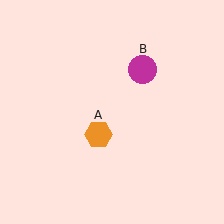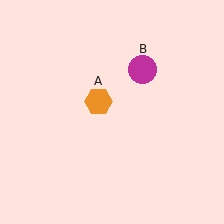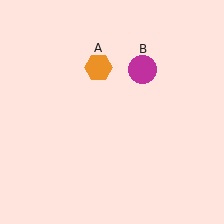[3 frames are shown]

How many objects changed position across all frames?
1 object changed position: orange hexagon (object A).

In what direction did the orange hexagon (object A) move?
The orange hexagon (object A) moved up.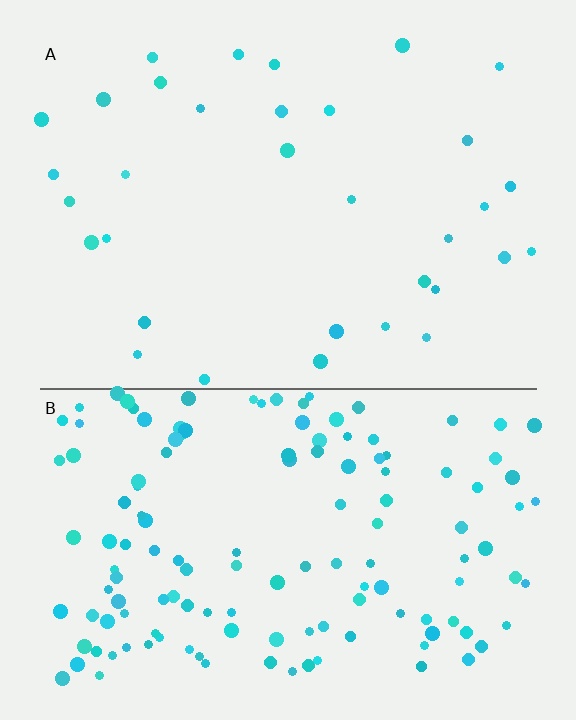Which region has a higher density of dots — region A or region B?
B (the bottom).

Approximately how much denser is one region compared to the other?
Approximately 4.2× — region B over region A.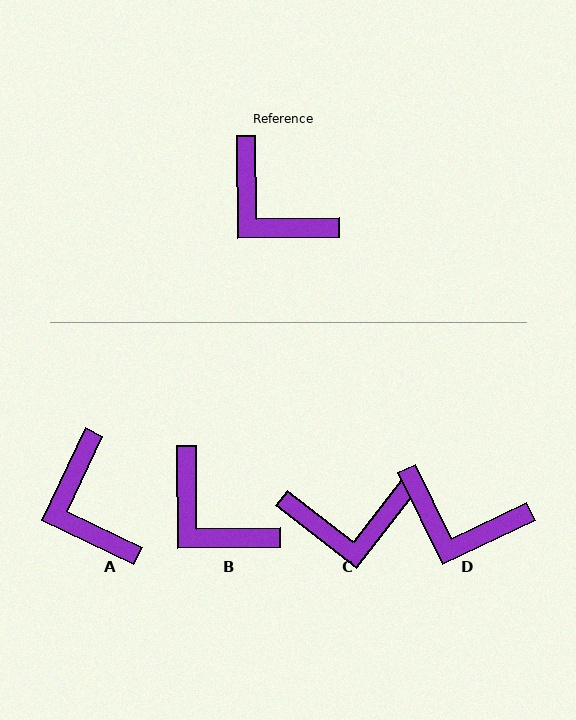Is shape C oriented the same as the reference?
No, it is off by about 52 degrees.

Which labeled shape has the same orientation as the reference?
B.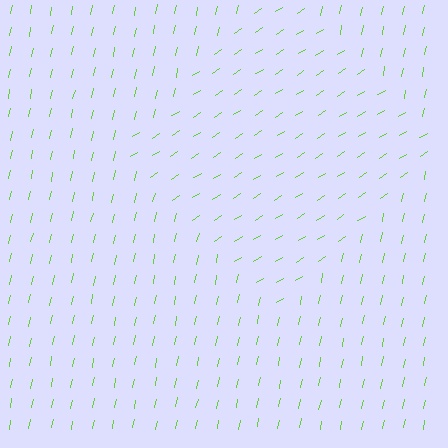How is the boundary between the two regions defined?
The boundary is defined purely by a change in line orientation (approximately 45 degrees difference). All lines are the same color and thickness.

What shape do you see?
I see a diamond.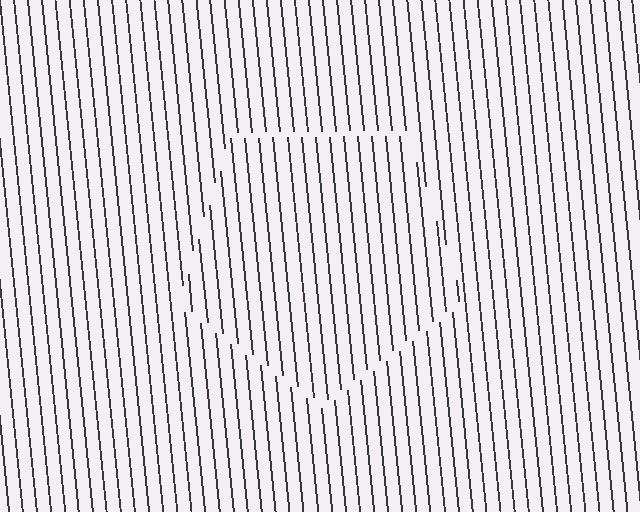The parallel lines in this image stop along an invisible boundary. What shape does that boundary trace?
An illusory pentagon. The interior of the shape contains the same grating, shifted by half a period — the contour is defined by the phase discontinuity where line-ends from the inner and outer gratings abut.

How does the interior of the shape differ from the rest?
The interior of the shape contains the same grating, shifted by half a period — the contour is defined by the phase discontinuity where line-ends from the inner and outer gratings abut.